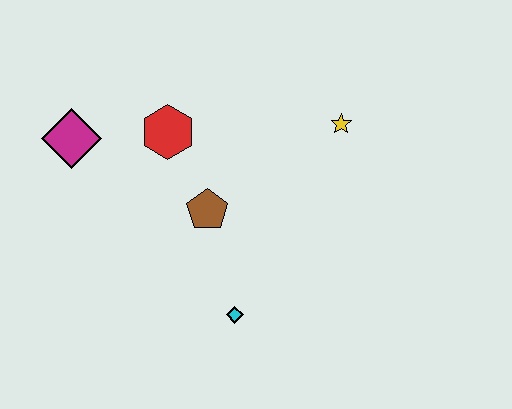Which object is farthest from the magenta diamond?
The yellow star is farthest from the magenta diamond.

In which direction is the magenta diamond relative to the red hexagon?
The magenta diamond is to the left of the red hexagon.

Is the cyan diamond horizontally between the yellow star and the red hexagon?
Yes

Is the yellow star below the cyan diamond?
No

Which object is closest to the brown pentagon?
The red hexagon is closest to the brown pentagon.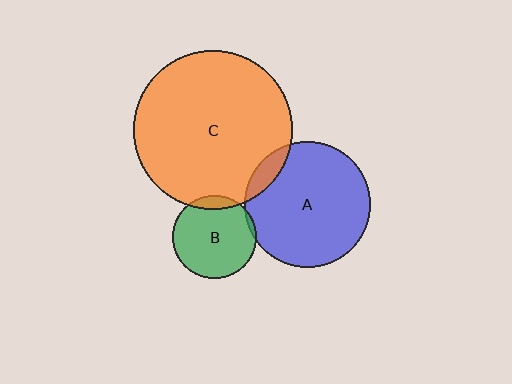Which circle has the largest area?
Circle C (orange).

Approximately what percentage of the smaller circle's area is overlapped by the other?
Approximately 5%.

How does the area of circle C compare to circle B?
Approximately 3.6 times.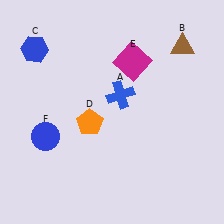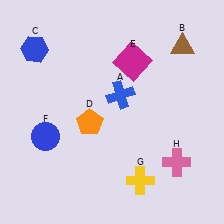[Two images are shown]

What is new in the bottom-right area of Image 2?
A pink cross (H) was added in the bottom-right area of Image 2.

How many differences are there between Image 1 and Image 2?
There are 2 differences between the two images.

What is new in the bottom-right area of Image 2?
A yellow cross (G) was added in the bottom-right area of Image 2.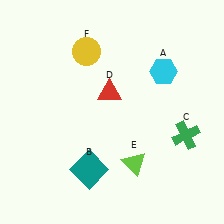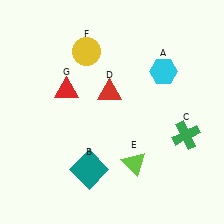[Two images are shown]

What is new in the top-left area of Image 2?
A red triangle (G) was added in the top-left area of Image 2.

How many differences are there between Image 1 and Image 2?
There is 1 difference between the two images.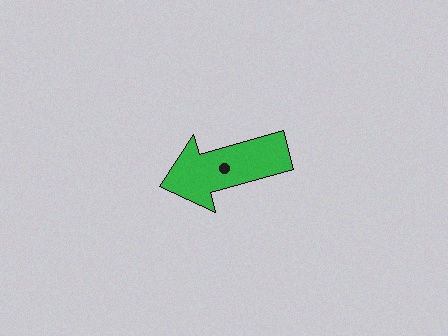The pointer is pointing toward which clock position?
Roughly 8 o'clock.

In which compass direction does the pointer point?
West.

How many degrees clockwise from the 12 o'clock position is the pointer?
Approximately 254 degrees.